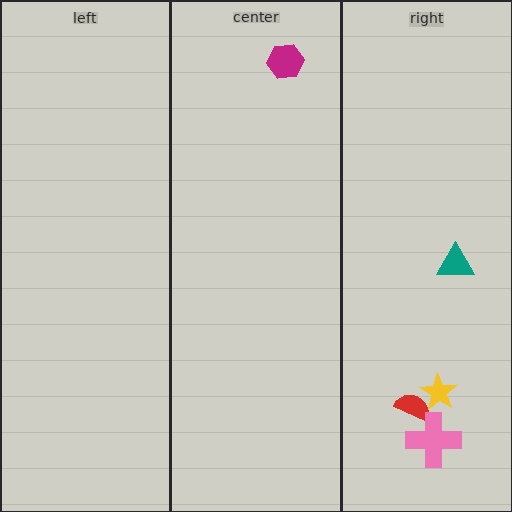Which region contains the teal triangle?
The right region.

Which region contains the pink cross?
The right region.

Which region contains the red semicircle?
The right region.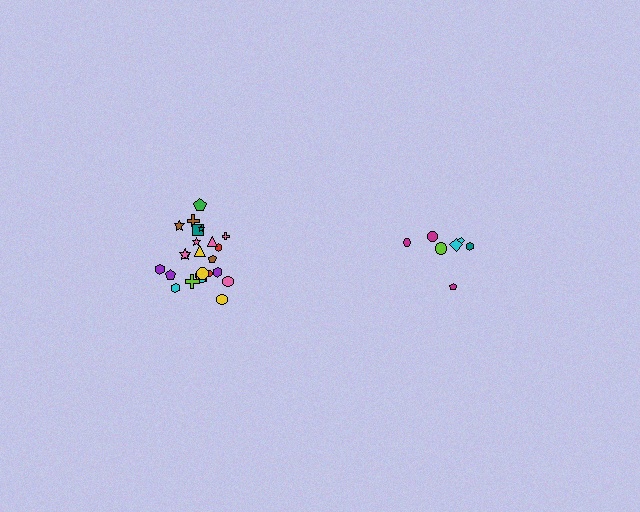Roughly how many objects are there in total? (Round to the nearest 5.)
Roughly 30 objects in total.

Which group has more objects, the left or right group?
The left group.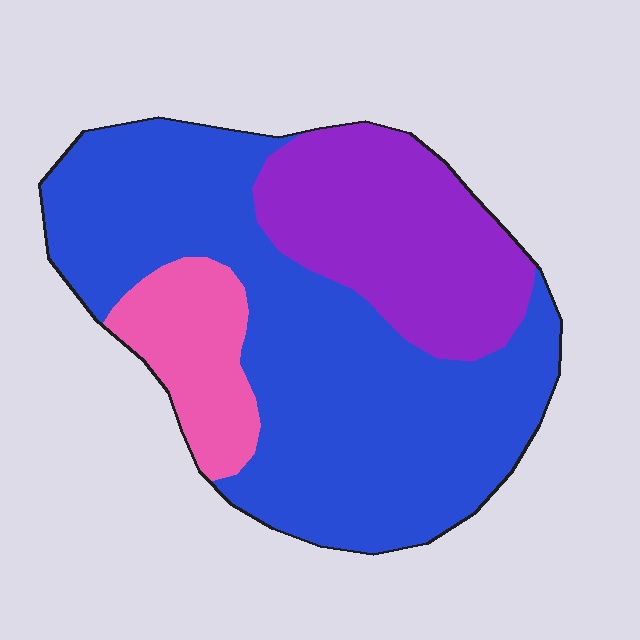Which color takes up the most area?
Blue, at roughly 60%.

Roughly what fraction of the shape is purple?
Purple covers about 25% of the shape.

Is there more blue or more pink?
Blue.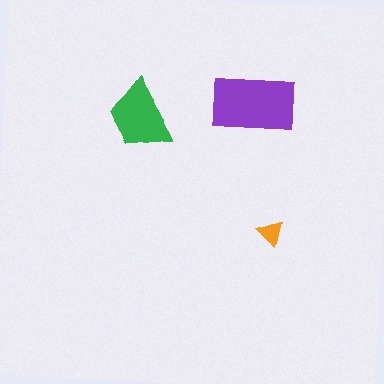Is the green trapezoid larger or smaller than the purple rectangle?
Smaller.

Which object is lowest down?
The orange triangle is bottommost.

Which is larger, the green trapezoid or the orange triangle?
The green trapezoid.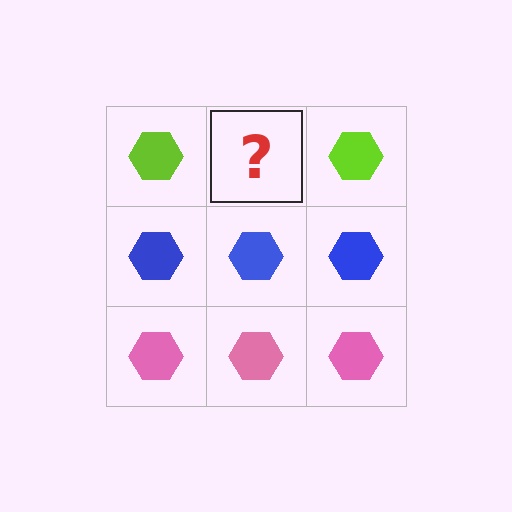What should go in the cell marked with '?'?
The missing cell should contain a lime hexagon.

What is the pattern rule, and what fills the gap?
The rule is that each row has a consistent color. The gap should be filled with a lime hexagon.